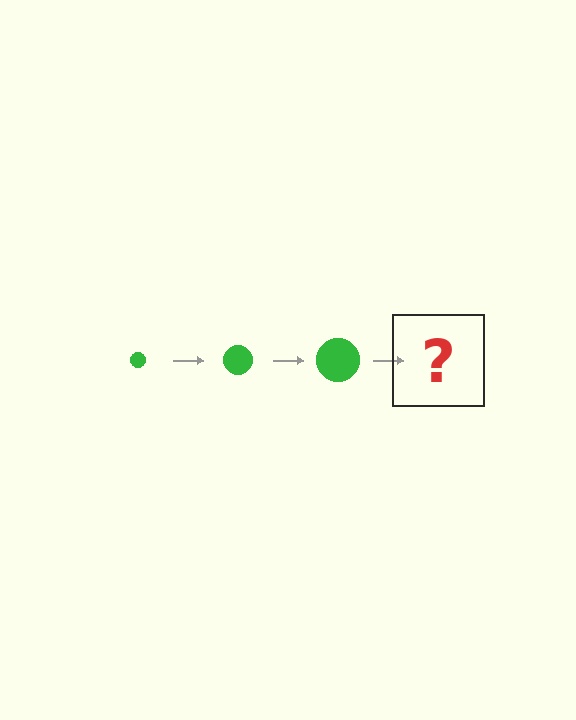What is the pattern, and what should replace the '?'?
The pattern is that the circle gets progressively larger each step. The '?' should be a green circle, larger than the previous one.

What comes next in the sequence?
The next element should be a green circle, larger than the previous one.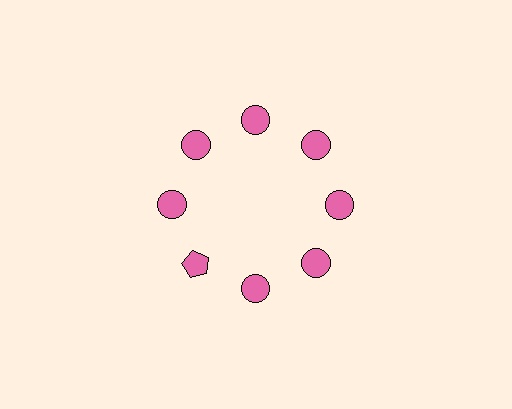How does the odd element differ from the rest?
It has a different shape: pentagon instead of circle.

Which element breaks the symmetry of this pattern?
The pink pentagon at roughly the 8 o'clock position breaks the symmetry. All other shapes are pink circles.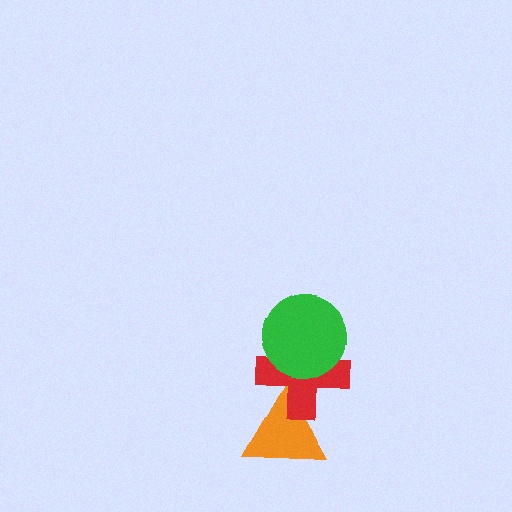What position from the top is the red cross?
The red cross is 2nd from the top.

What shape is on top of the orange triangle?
The red cross is on top of the orange triangle.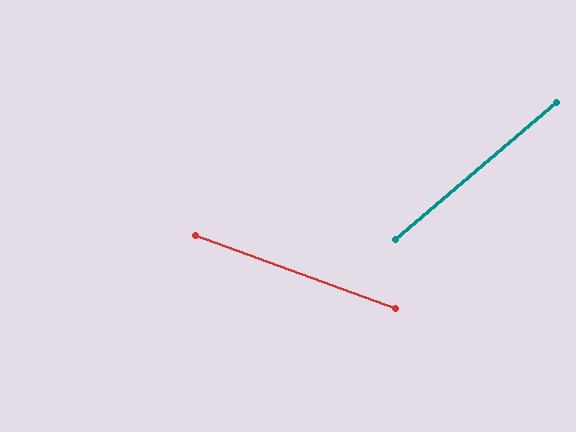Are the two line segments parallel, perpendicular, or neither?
Neither parallel nor perpendicular — they differ by about 60°.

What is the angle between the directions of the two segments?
Approximately 60 degrees.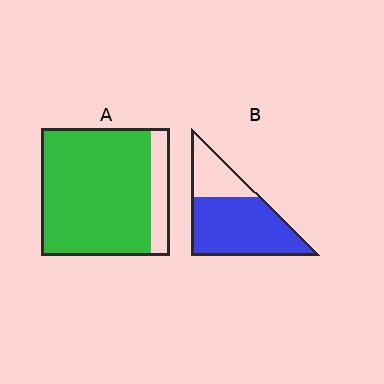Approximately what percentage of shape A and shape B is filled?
A is approximately 85% and B is approximately 70%.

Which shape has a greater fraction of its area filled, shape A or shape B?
Shape A.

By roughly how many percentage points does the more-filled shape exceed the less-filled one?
By roughly 15 percentage points (A over B).